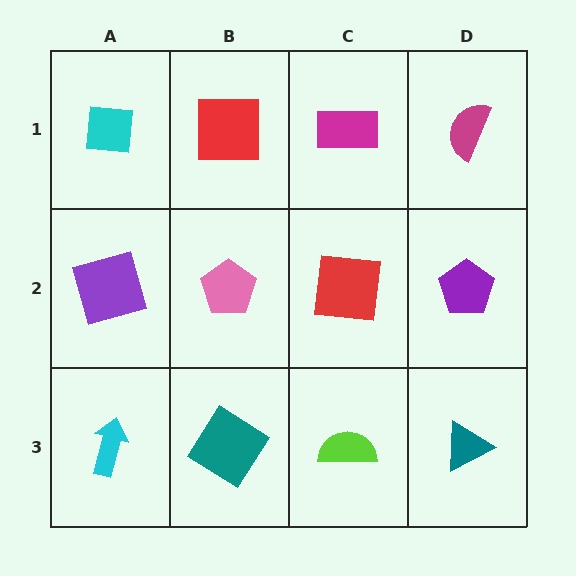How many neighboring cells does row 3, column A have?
2.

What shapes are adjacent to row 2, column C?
A magenta rectangle (row 1, column C), a lime semicircle (row 3, column C), a pink pentagon (row 2, column B), a purple pentagon (row 2, column D).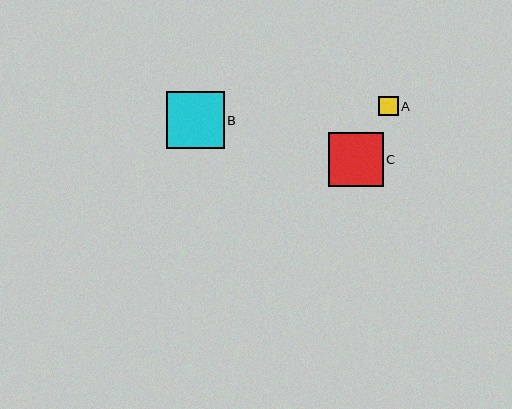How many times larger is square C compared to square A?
Square C is approximately 2.8 times the size of square A.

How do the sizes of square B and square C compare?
Square B and square C are approximately the same size.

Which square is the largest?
Square B is the largest with a size of approximately 58 pixels.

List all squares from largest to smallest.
From largest to smallest: B, C, A.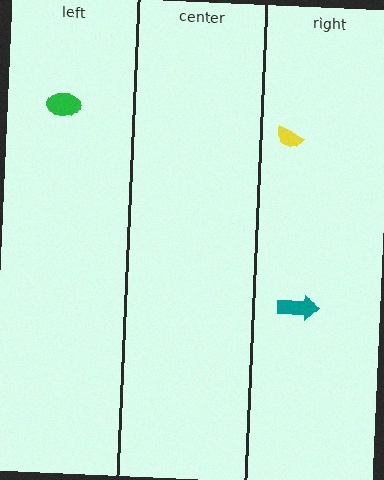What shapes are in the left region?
The green ellipse.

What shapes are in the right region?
The yellow semicircle, the teal arrow.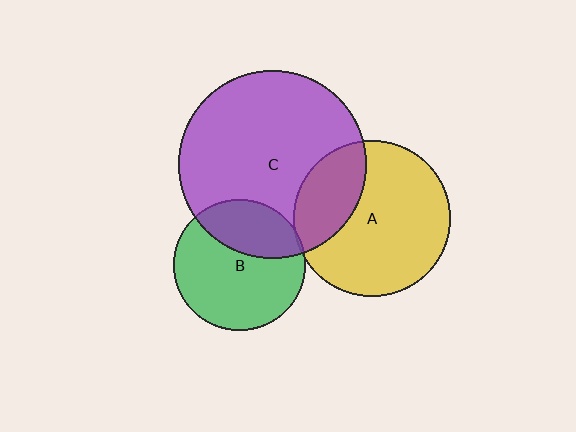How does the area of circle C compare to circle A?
Approximately 1.4 times.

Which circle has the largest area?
Circle C (purple).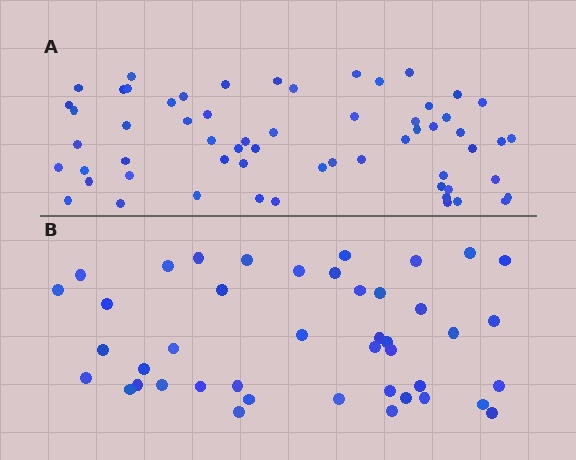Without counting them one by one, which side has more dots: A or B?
Region A (the top region) has more dots.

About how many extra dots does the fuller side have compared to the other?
Region A has approximately 15 more dots than region B.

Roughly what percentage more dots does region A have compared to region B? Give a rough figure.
About 40% more.